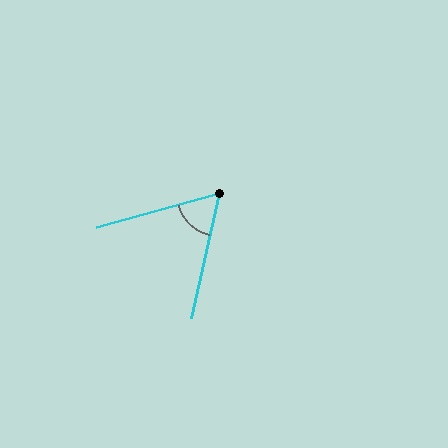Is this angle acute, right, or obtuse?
It is acute.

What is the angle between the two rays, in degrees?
Approximately 62 degrees.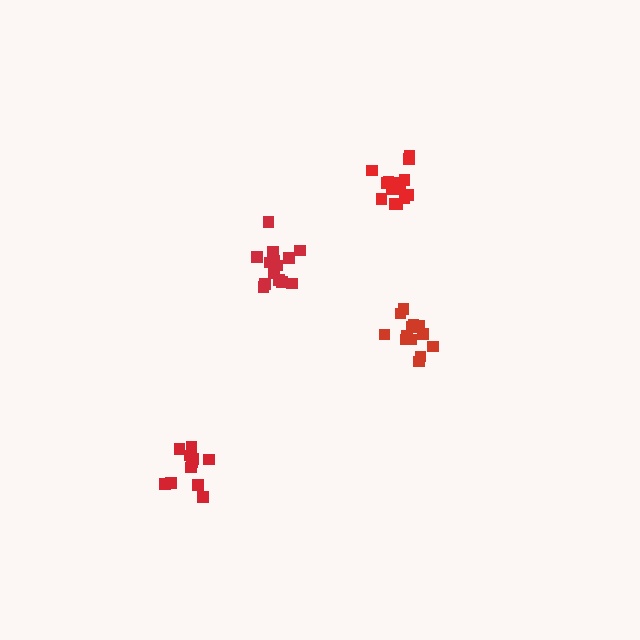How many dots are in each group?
Group 1: 14 dots, Group 2: 11 dots, Group 3: 16 dots, Group 4: 14 dots (55 total).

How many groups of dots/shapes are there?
There are 4 groups.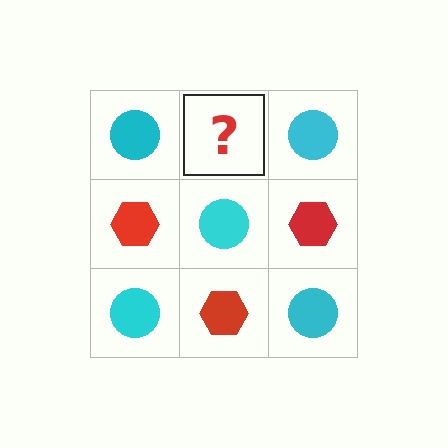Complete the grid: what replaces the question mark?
The question mark should be replaced with a red hexagon.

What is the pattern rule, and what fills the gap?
The rule is that it alternates cyan circle and red hexagon in a checkerboard pattern. The gap should be filled with a red hexagon.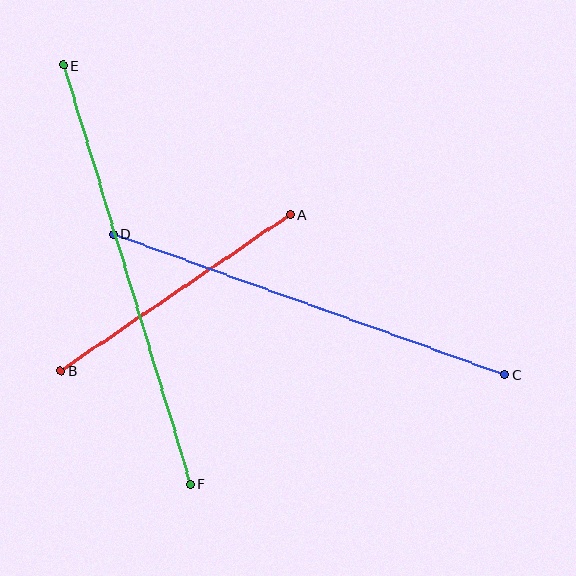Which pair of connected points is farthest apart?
Points E and F are farthest apart.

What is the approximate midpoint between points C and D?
The midpoint is at approximately (309, 304) pixels.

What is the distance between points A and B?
The distance is approximately 277 pixels.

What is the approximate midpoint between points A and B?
The midpoint is at approximately (175, 293) pixels.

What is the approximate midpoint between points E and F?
The midpoint is at approximately (127, 275) pixels.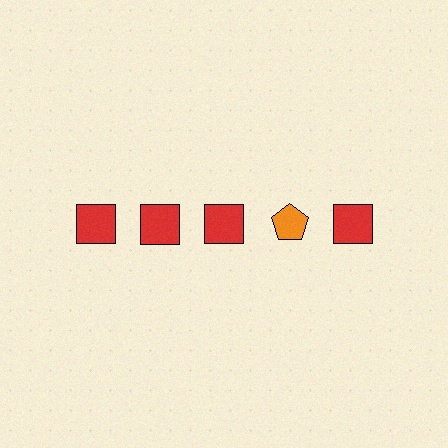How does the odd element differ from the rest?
It differs in both color (orange instead of red) and shape (pentagon instead of square).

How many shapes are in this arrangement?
There are 5 shapes arranged in a grid pattern.